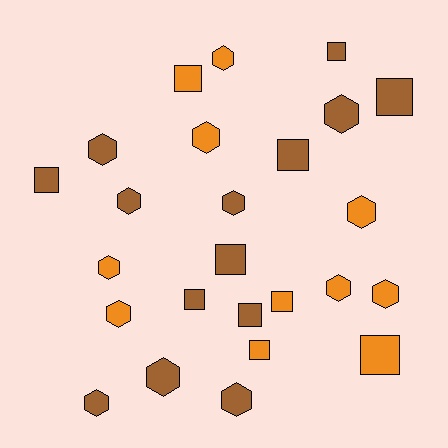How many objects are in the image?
There are 25 objects.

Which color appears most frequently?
Brown, with 14 objects.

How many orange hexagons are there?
There are 7 orange hexagons.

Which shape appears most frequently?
Hexagon, with 14 objects.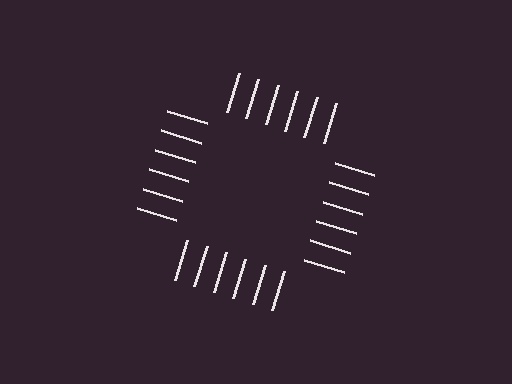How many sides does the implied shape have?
4 sides — the line-ends trace a square.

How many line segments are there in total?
24 — 6 along each of the 4 edges.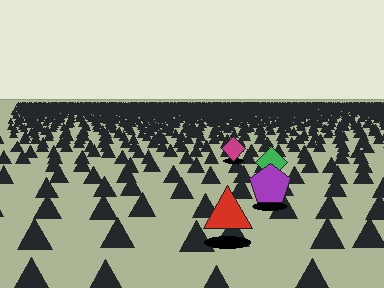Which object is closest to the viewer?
The red triangle is closest. The texture marks near it are larger and more spread out.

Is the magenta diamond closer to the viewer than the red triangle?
No. The red triangle is closer — you can tell from the texture gradient: the ground texture is coarser near it.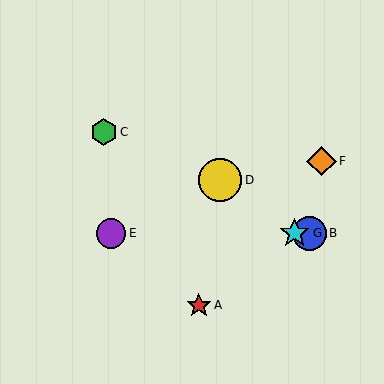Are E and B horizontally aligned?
Yes, both are at y≈233.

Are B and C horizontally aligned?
No, B is at y≈233 and C is at y≈132.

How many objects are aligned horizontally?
3 objects (B, E, G) are aligned horizontally.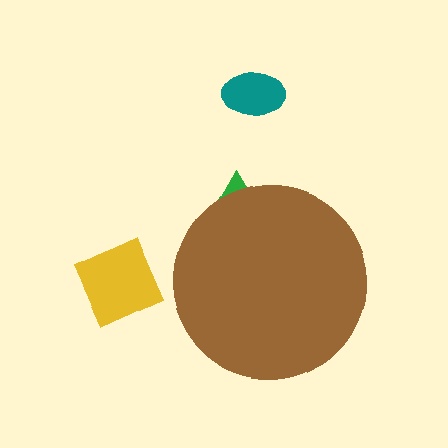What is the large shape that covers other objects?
A brown circle.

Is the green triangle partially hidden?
Yes, the green triangle is partially hidden behind the brown circle.